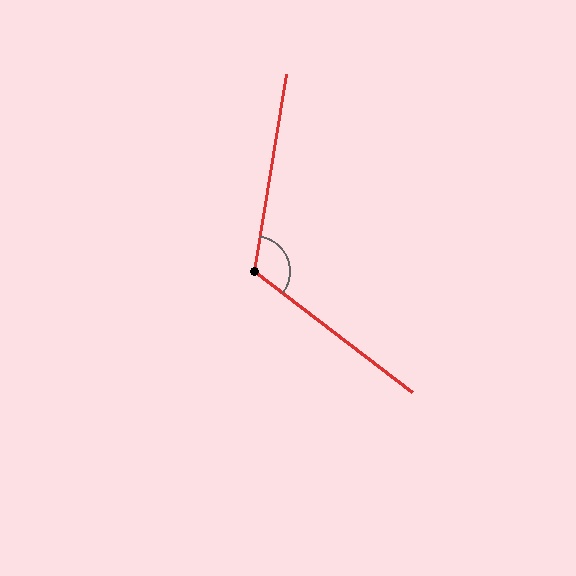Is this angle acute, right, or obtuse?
It is obtuse.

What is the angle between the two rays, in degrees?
Approximately 118 degrees.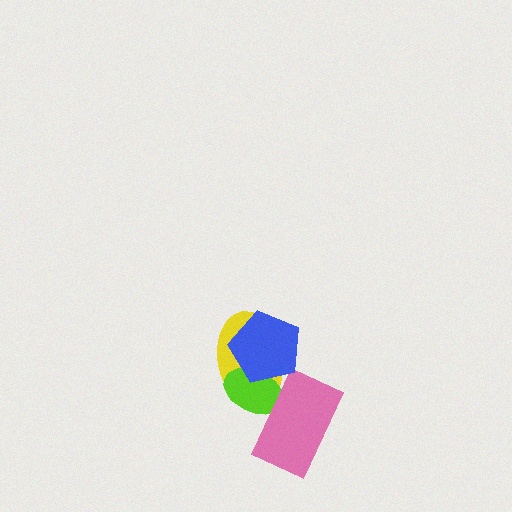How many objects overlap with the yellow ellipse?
3 objects overlap with the yellow ellipse.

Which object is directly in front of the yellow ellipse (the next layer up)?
The lime ellipse is directly in front of the yellow ellipse.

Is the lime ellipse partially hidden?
Yes, it is partially covered by another shape.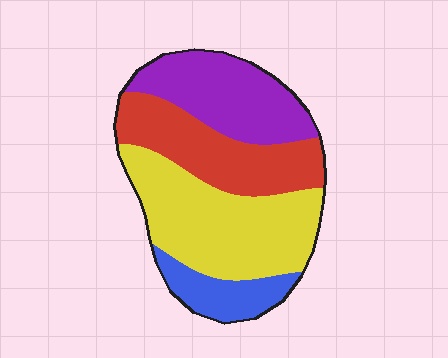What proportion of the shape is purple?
Purple takes up about one quarter (1/4) of the shape.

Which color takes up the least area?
Blue, at roughly 10%.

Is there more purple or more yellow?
Yellow.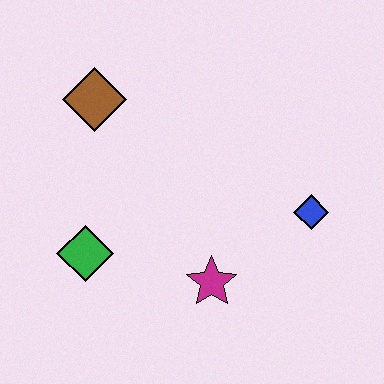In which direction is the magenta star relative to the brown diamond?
The magenta star is below the brown diamond.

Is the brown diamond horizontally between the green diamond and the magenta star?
Yes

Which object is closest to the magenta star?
The blue diamond is closest to the magenta star.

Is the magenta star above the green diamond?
No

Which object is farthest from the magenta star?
The brown diamond is farthest from the magenta star.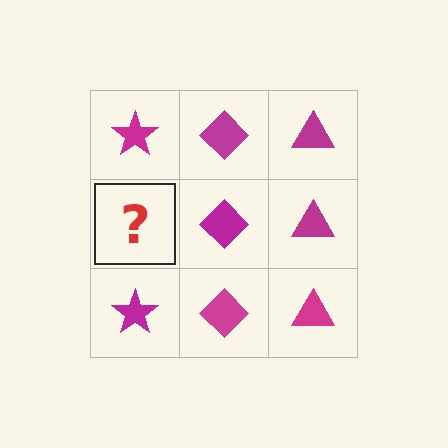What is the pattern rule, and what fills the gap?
The rule is that each column has a consistent shape. The gap should be filled with a magenta star.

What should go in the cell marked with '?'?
The missing cell should contain a magenta star.